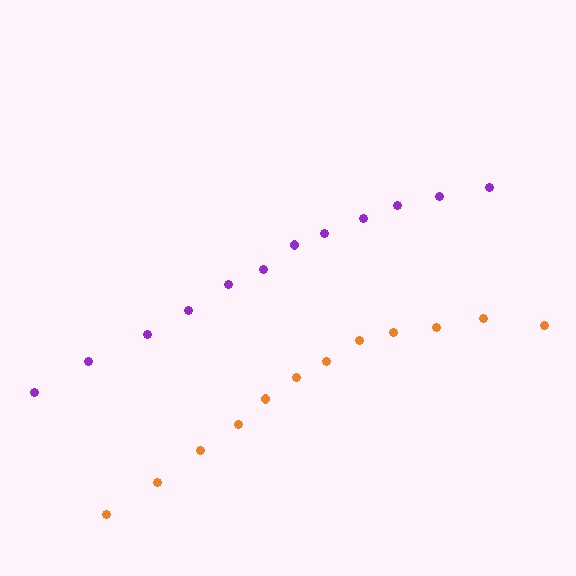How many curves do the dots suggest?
There are 2 distinct paths.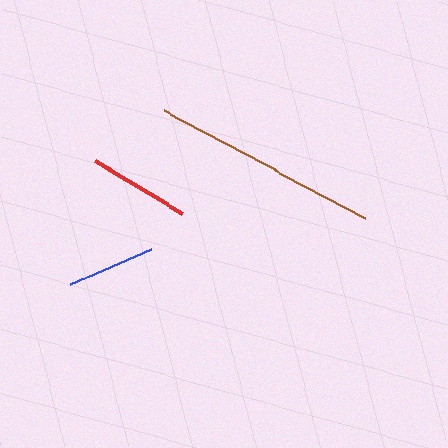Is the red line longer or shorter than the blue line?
The red line is longer than the blue line.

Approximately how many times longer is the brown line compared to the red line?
The brown line is approximately 2.2 times the length of the red line.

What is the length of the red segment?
The red segment is approximately 102 pixels long.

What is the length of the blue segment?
The blue segment is approximately 86 pixels long.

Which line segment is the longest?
The brown line is the longest at approximately 228 pixels.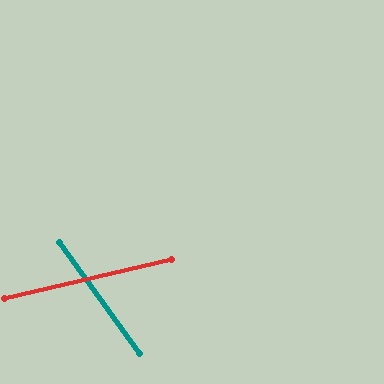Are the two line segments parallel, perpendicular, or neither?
Neither parallel nor perpendicular — they differ by about 67°.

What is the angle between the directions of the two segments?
Approximately 67 degrees.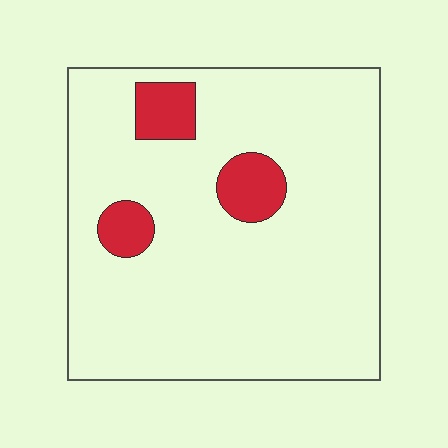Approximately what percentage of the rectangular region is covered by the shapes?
Approximately 10%.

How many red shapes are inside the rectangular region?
3.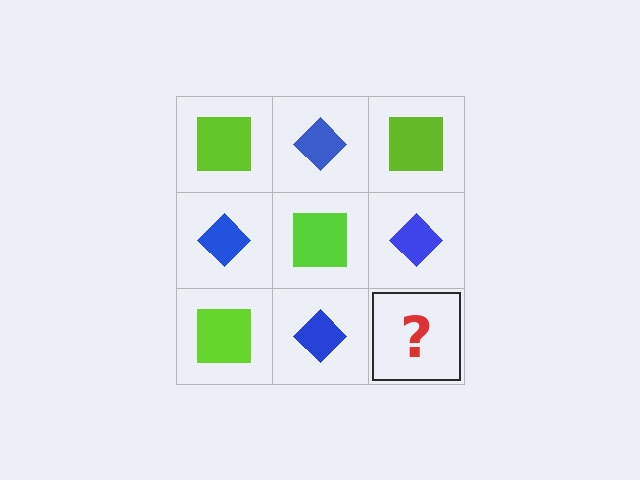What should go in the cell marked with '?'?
The missing cell should contain a lime square.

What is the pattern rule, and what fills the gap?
The rule is that it alternates lime square and blue diamond in a checkerboard pattern. The gap should be filled with a lime square.